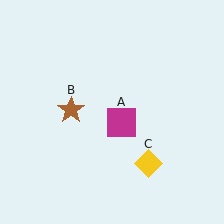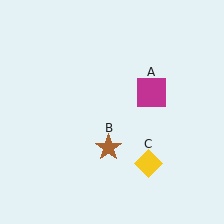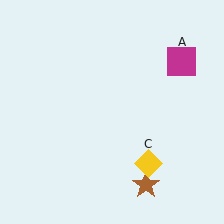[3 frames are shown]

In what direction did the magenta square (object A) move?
The magenta square (object A) moved up and to the right.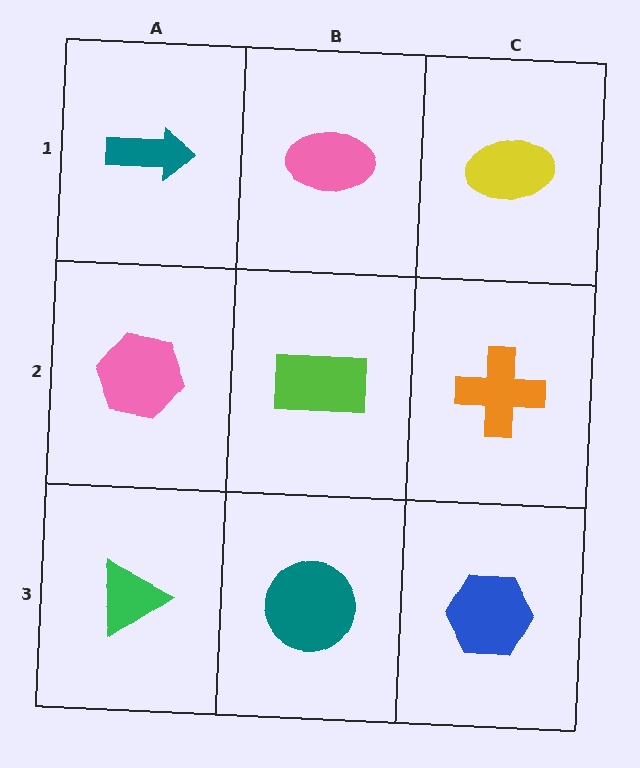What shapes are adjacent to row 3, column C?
An orange cross (row 2, column C), a teal circle (row 3, column B).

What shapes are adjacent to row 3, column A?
A pink hexagon (row 2, column A), a teal circle (row 3, column B).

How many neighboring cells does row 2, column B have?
4.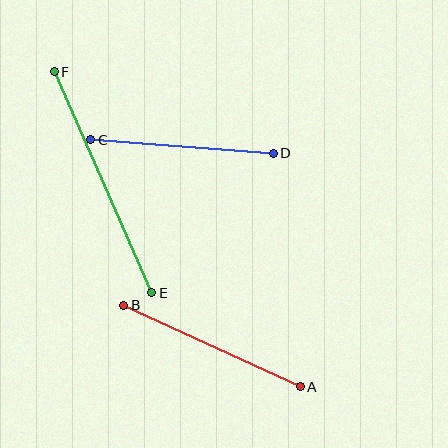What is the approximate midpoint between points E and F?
The midpoint is at approximately (103, 182) pixels.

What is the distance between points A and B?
The distance is approximately 195 pixels.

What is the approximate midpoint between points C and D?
The midpoint is at approximately (182, 147) pixels.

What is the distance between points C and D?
The distance is approximately 183 pixels.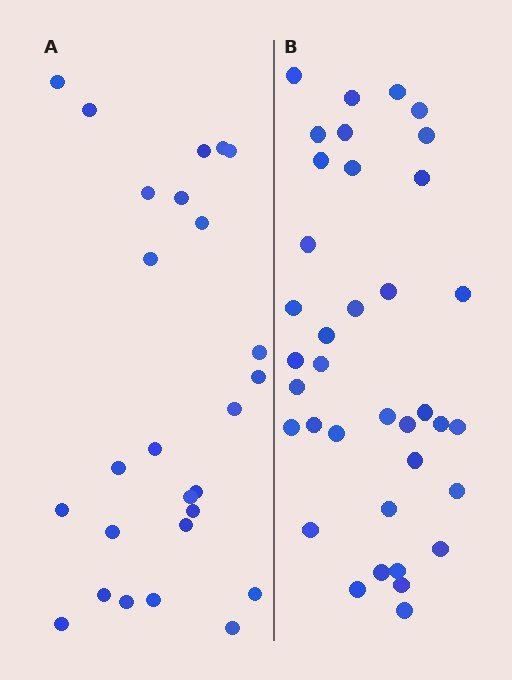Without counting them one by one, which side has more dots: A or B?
Region B (the right region) has more dots.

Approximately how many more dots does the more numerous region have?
Region B has roughly 12 or so more dots than region A.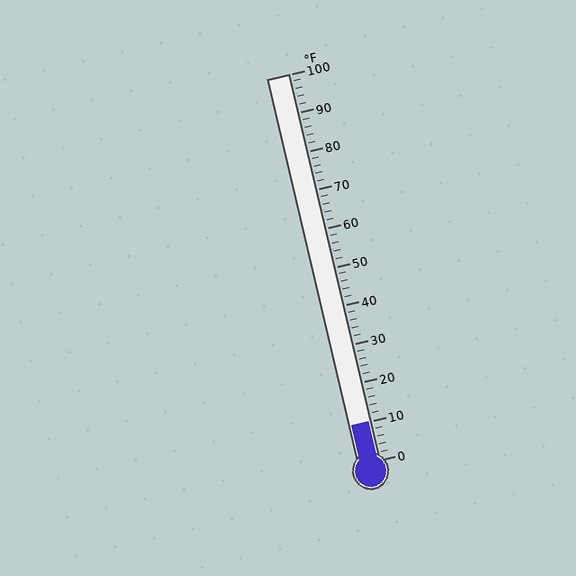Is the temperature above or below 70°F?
The temperature is below 70°F.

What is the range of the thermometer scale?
The thermometer scale ranges from 0°F to 100°F.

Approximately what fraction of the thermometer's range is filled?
The thermometer is filled to approximately 10% of its range.